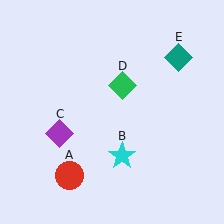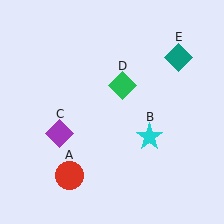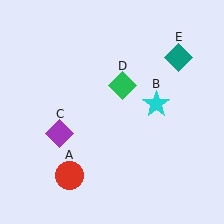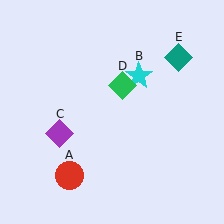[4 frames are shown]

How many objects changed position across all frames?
1 object changed position: cyan star (object B).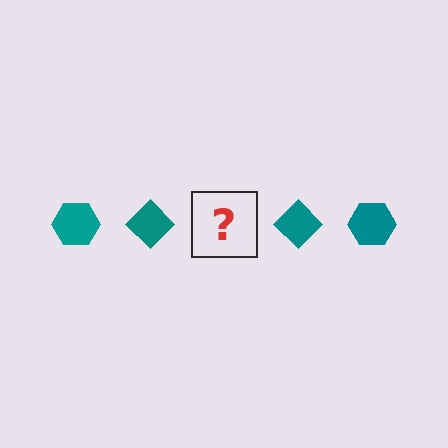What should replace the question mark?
The question mark should be replaced with a teal hexagon.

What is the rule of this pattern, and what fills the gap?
The rule is that the pattern cycles through hexagon, diamond shapes in teal. The gap should be filled with a teal hexagon.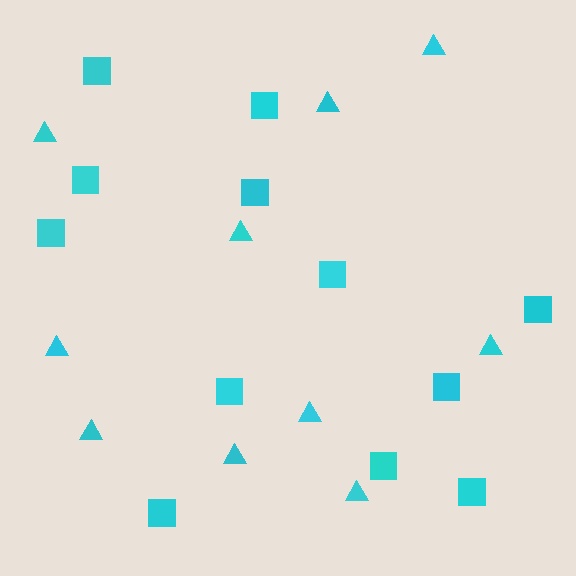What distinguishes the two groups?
There are 2 groups: one group of triangles (10) and one group of squares (12).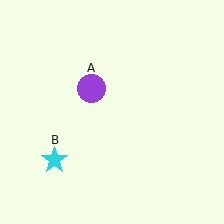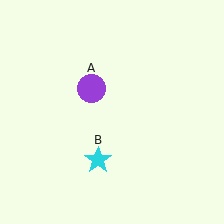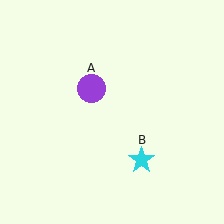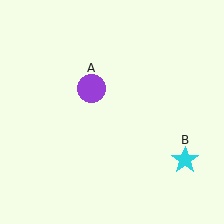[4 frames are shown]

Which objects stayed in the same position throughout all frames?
Purple circle (object A) remained stationary.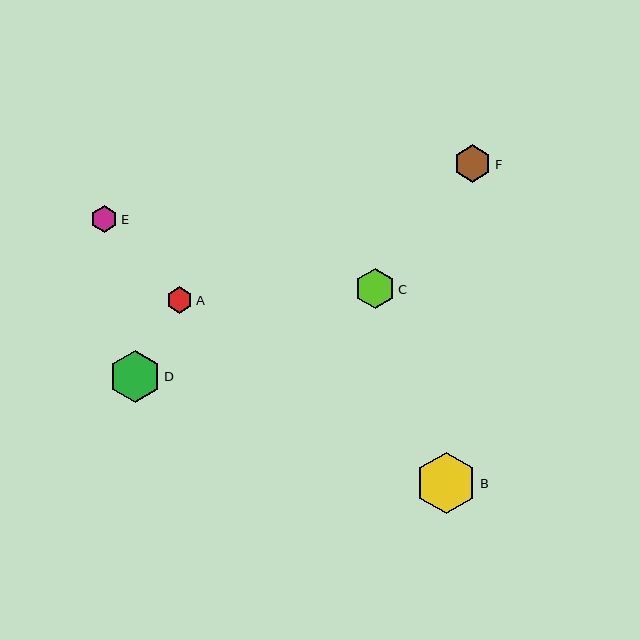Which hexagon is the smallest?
Hexagon A is the smallest with a size of approximately 26 pixels.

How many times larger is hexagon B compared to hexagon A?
Hexagon B is approximately 2.3 times the size of hexagon A.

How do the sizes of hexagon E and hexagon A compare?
Hexagon E and hexagon A are approximately the same size.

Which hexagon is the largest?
Hexagon B is the largest with a size of approximately 61 pixels.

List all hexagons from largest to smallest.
From largest to smallest: B, D, C, F, E, A.